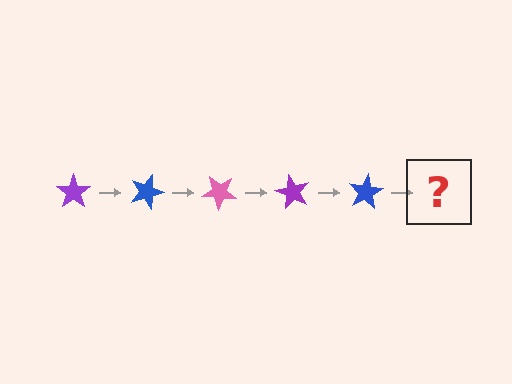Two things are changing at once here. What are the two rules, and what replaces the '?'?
The two rules are that it rotates 20 degrees each step and the color cycles through purple, blue, and pink. The '?' should be a pink star, rotated 100 degrees from the start.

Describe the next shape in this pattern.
It should be a pink star, rotated 100 degrees from the start.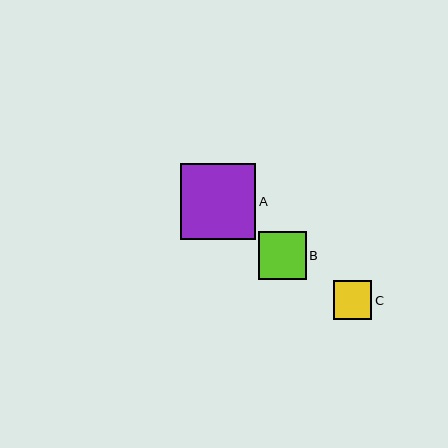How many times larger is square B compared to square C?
Square B is approximately 1.2 times the size of square C.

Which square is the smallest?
Square C is the smallest with a size of approximately 38 pixels.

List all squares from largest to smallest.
From largest to smallest: A, B, C.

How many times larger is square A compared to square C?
Square A is approximately 2.0 times the size of square C.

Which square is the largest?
Square A is the largest with a size of approximately 75 pixels.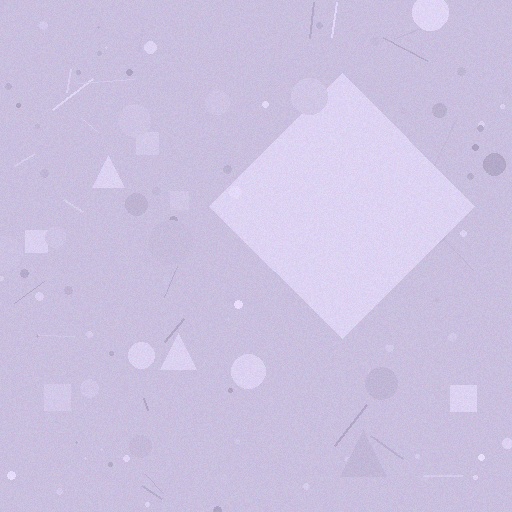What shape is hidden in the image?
A diamond is hidden in the image.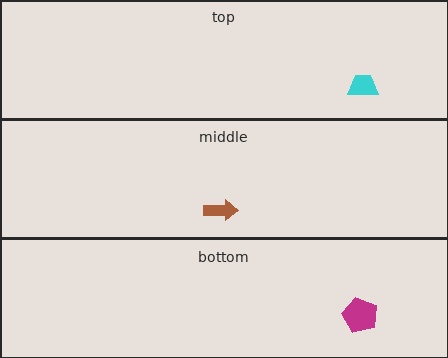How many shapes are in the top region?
1.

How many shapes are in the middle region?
1.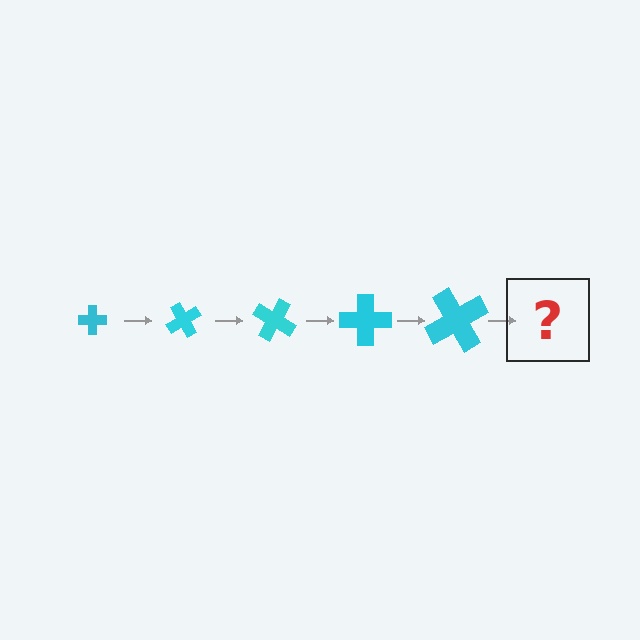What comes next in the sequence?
The next element should be a cross, larger than the previous one and rotated 300 degrees from the start.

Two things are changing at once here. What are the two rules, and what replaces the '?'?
The two rules are that the cross grows larger each step and it rotates 60 degrees each step. The '?' should be a cross, larger than the previous one and rotated 300 degrees from the start.